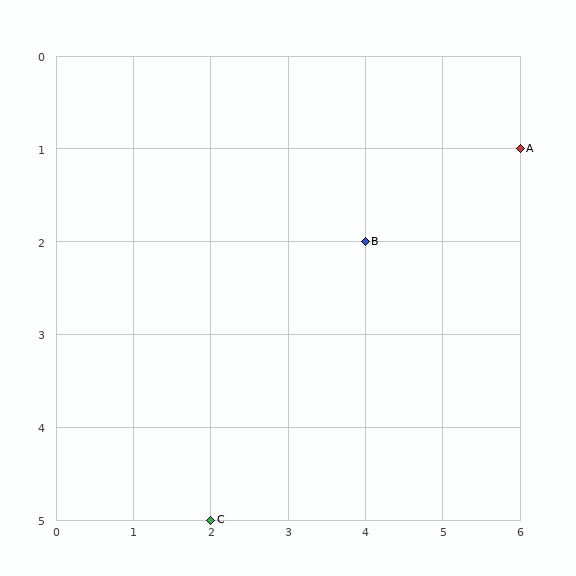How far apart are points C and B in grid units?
Points C and B are 2 columns and 3 rows apart (about 3.6 grid units diagonally).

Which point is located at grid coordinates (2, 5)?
Point C is at (2, 5).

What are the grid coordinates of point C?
Point C is at grid coordinates (2, 5).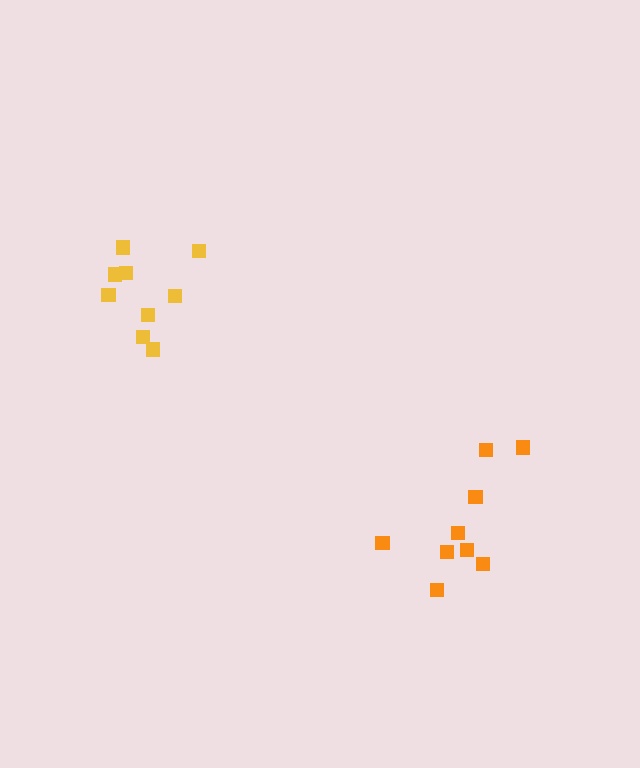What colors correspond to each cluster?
The clusters are colored: yellow, orange.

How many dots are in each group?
Group 1: 9 dots, Group 2: 9 dots (18 total).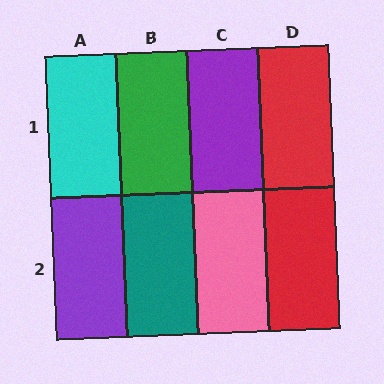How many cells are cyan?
1 cell is cyan.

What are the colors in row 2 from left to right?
Purple, teal, pink, red.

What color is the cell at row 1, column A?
Cyan.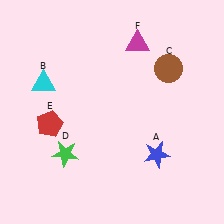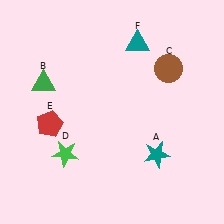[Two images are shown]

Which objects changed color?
A changed from blue to teal. B changed from cyan to green. F changed from magenta to teal.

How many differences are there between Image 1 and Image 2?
There are 3 differences between the two images.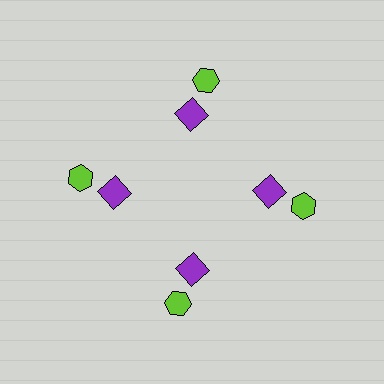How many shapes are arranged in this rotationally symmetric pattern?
There are 8 shapes, arranged in 4 groups of 2.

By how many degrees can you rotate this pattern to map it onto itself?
The pattern maps onto itself every 90 degrees of rotation.